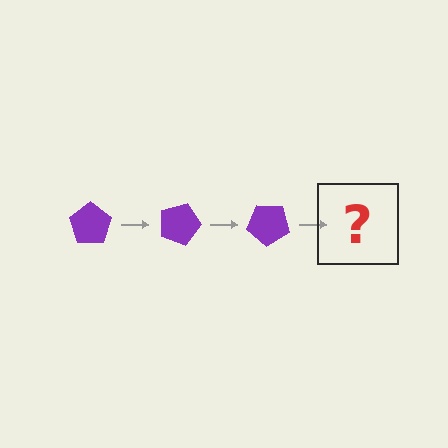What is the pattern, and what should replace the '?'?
The pattern is that the pentagon rotates 20 degrees each step. The '?' should be a purple pentagon rotated 60 degrees.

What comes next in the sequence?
The next element should be a purple pentagon rotated 60 degrees.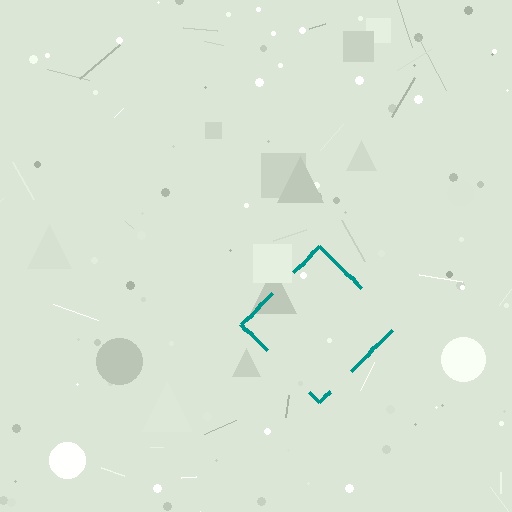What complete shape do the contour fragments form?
The contour fragments form a diamond.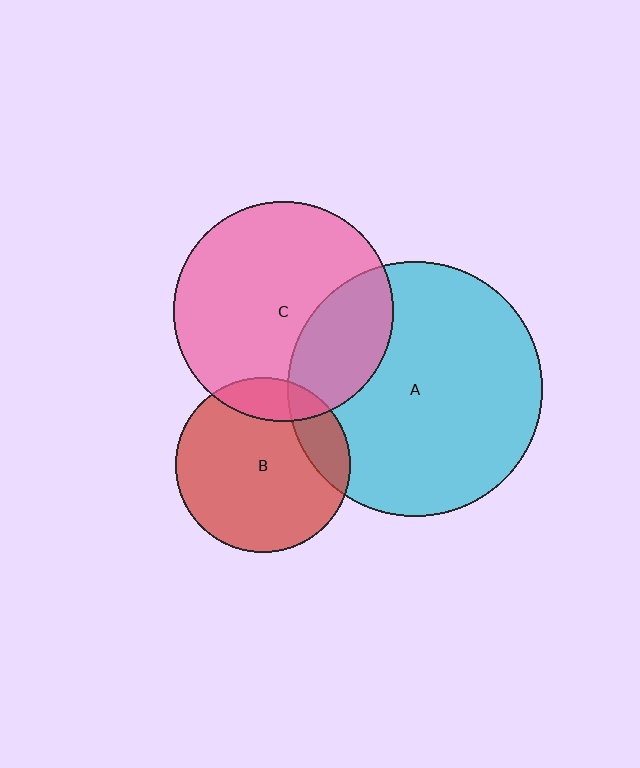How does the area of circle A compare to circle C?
Approximately 1.3 times.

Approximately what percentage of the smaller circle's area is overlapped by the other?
Approximately 15%.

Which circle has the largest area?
Circle A (cyan).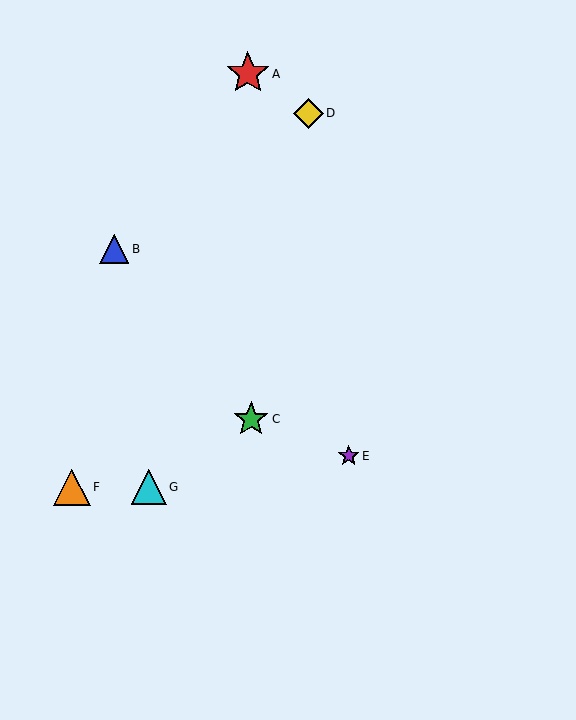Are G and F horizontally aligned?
Yes, both are at y≈487.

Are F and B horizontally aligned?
No, F is at y≈487 and B is at y≈249.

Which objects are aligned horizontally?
Objects F, G are aligned horizontally.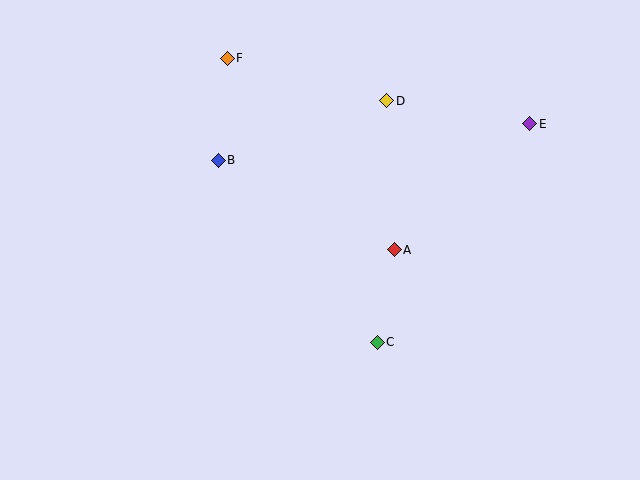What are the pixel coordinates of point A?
Point A is at (394, 250).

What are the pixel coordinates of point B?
Point B is at (218, 160).